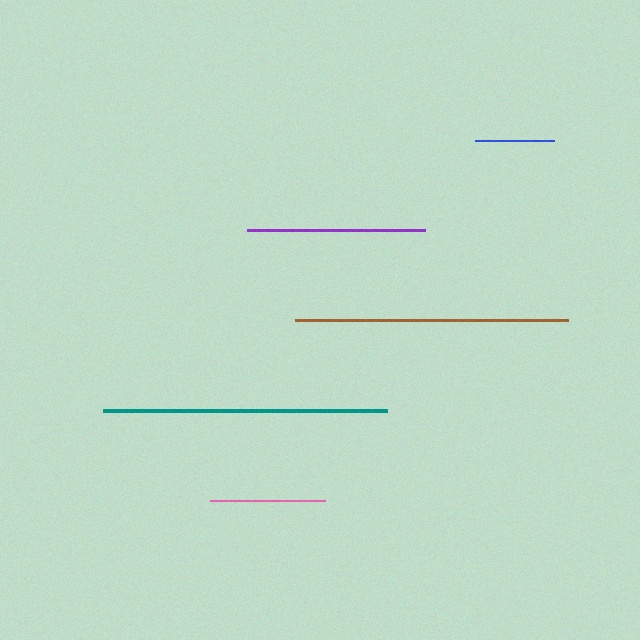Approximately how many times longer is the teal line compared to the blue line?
The teal line is approximately 3.6 times the length of the blue line.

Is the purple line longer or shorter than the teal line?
The teal line is longer than the purple line.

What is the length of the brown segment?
The brown segment is approximately 273 pixels long.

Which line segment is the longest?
The teal line is the longest at approximately 284 pixels.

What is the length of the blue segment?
The blue segment is approximately 79 pixels long.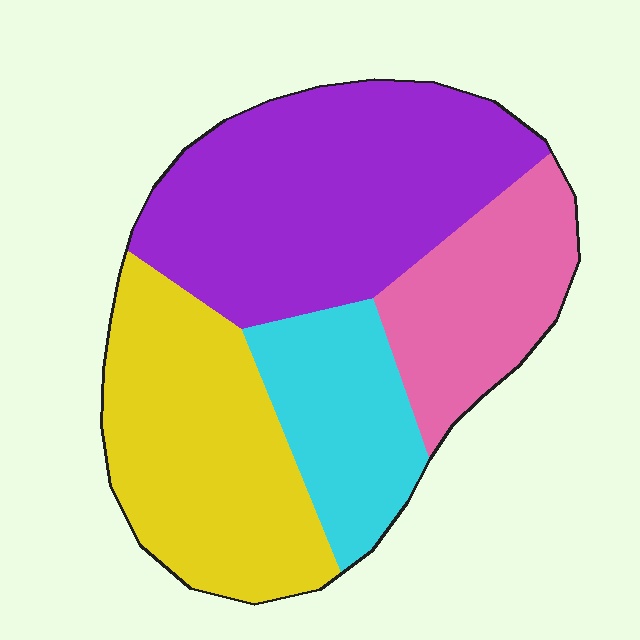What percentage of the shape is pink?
Pink covers 18% of the shape.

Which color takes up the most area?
Purple, at roughly 35%.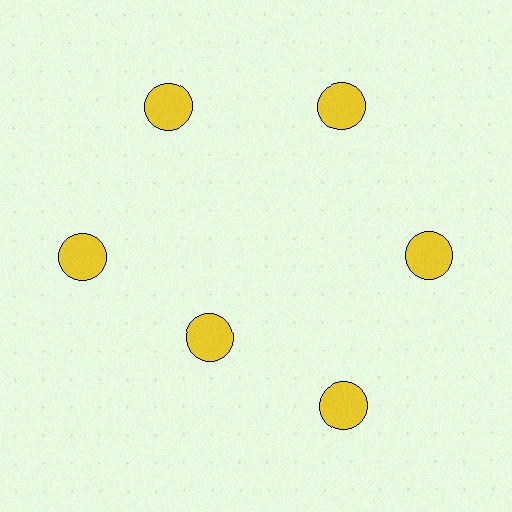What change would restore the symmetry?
The symmetry would be restored by moving it outward, back onto the ring so that all 6 circles sit at equal angles and equal distance from the center.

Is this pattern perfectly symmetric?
No. The 6 yellow circles are arranged in a ring, but one element near the 7 o'clock position is pulled inward toward the center, breaking the 6-fold rotational symmetry.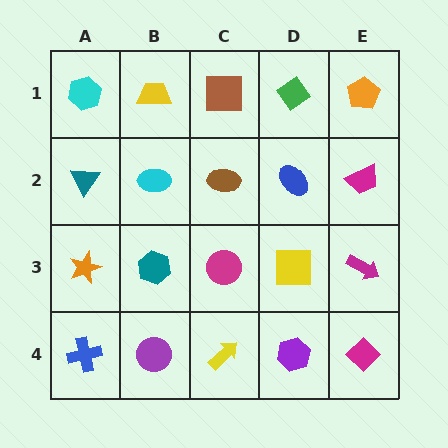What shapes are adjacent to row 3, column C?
A brown ellipse (row 2, column C), a yellow arrow (row 4, column C), a teal hexagon (row 3, column B), a yellow square (row 3, column D).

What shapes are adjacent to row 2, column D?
A green diamond (row 1, column D), a yellow square (row 3, column D), a brown ellipse (row 2, column C), a magenta trapezoid (row 2, column E).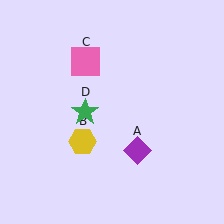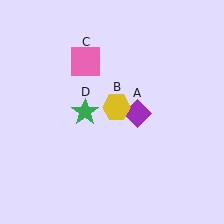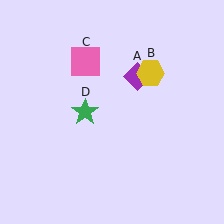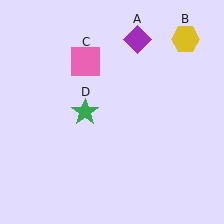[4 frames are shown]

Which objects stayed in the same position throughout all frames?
Pink square (object C) and green star (object D) remained stationary.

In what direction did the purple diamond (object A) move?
The purple diamond (object A) moved up.